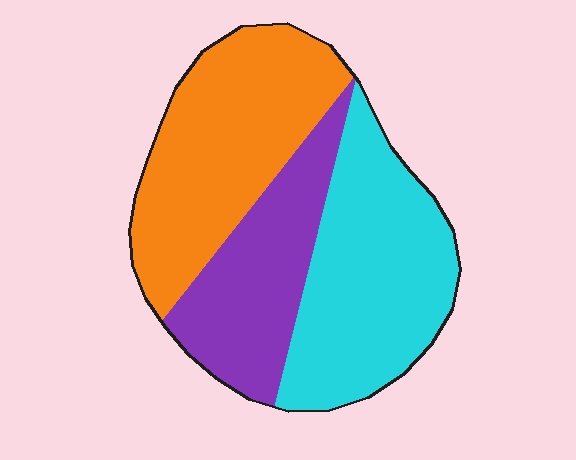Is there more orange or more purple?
Orange.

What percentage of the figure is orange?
Orange covers 37% of the figure.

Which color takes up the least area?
Purple, at roughly 25%.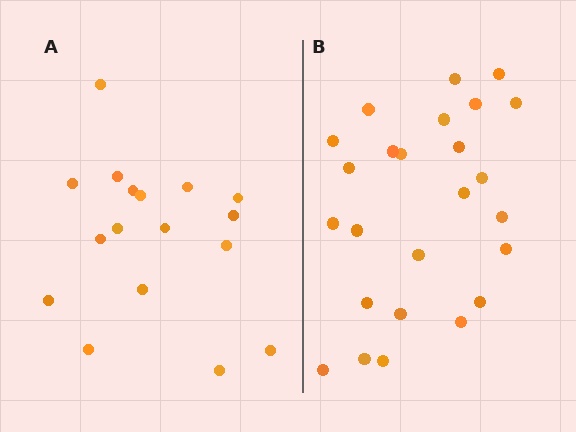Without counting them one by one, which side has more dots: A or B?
Region B (the right region) has more dots.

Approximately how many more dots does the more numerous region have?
Region B has roughly 8 or so more dots than region A.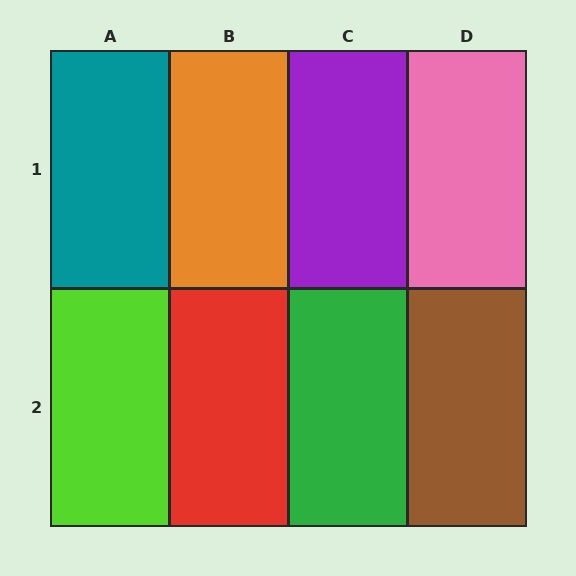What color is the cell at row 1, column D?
Pink.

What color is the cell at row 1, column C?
Purple.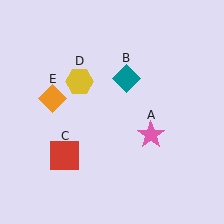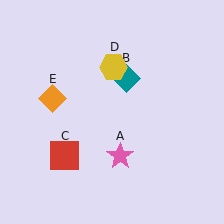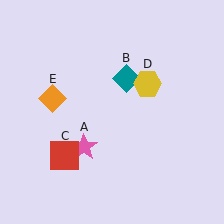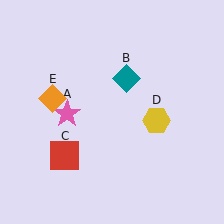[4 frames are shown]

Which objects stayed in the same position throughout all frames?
Teal diamond (object B) and red square (object C) and orange diamond (object E) remained stationary.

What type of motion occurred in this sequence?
The pink star (object A), yellow hexagon (object D) rotated clockwise around the center of the scene.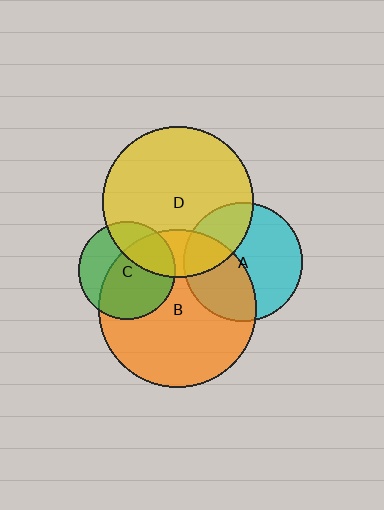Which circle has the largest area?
Circle B (orange).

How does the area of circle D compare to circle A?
Approximately 1.6 times.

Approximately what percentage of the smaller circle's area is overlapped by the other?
Approximately 30%.